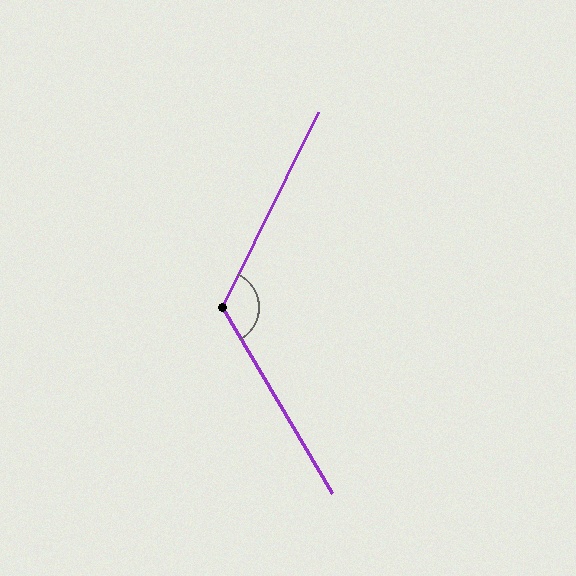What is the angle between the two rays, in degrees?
Approximately 124 degrees.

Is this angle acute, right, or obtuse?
It is obtuse.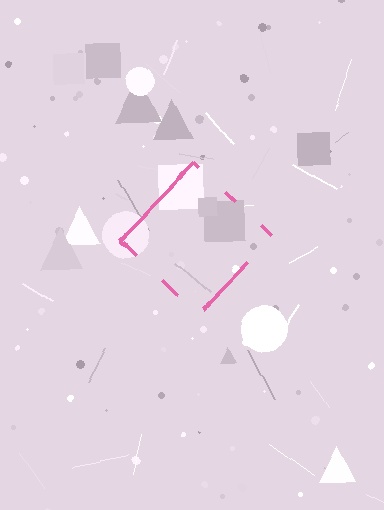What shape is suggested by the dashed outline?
The dashed outline suggests a diamond.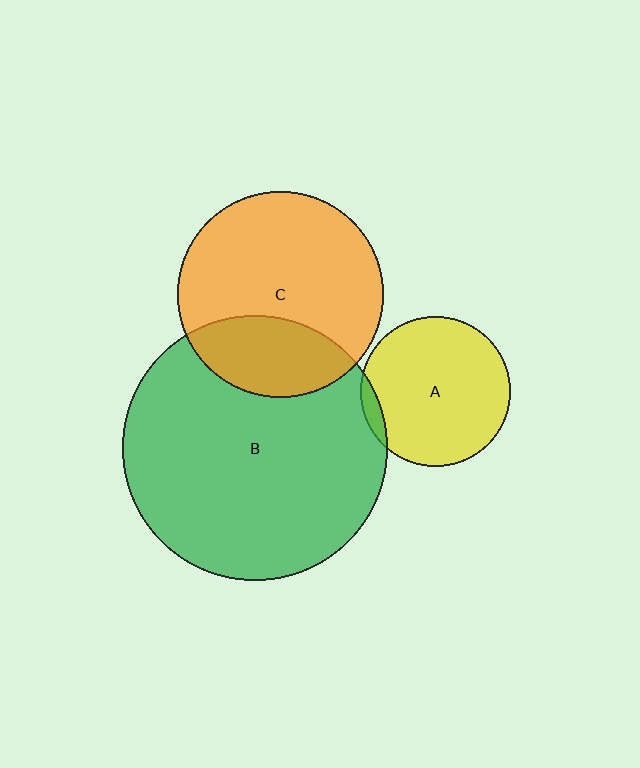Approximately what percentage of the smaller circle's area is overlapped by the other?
Approximately 30%.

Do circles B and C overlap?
Yes.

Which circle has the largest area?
Circle B (green).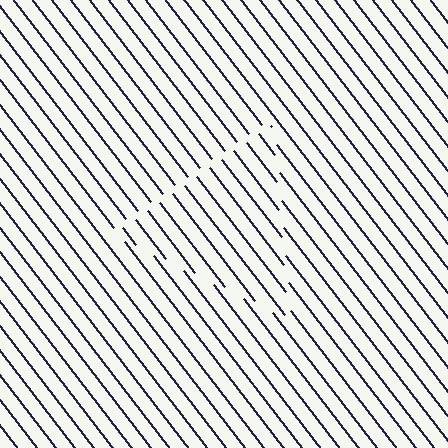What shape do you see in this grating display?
An illusory triangle. The interior of the shape contains the same grating, shifted by half a period — the contour is defined by the phase discontinuity where line-ends from the inner and outer gratings abut.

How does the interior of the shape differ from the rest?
The interior of the shape contains the same grating, shifted by half a period — the contour is defined by the phase discontinuity where line-ends from the inner and outer gratings abut.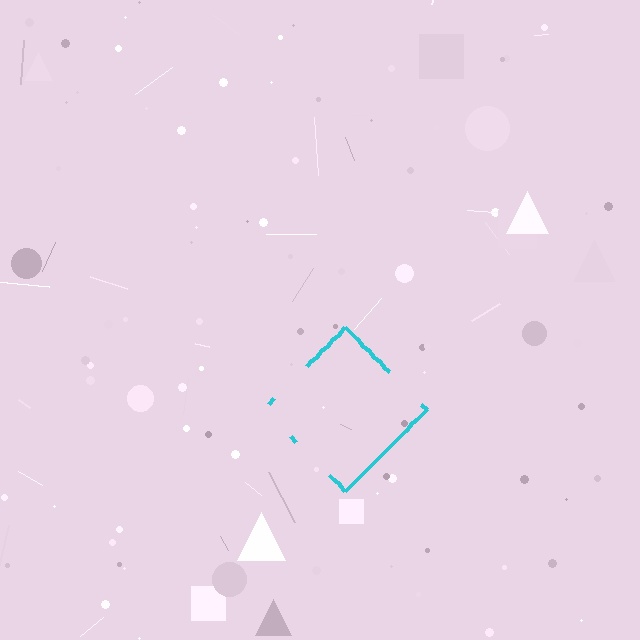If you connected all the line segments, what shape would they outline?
They would outline a diamond.